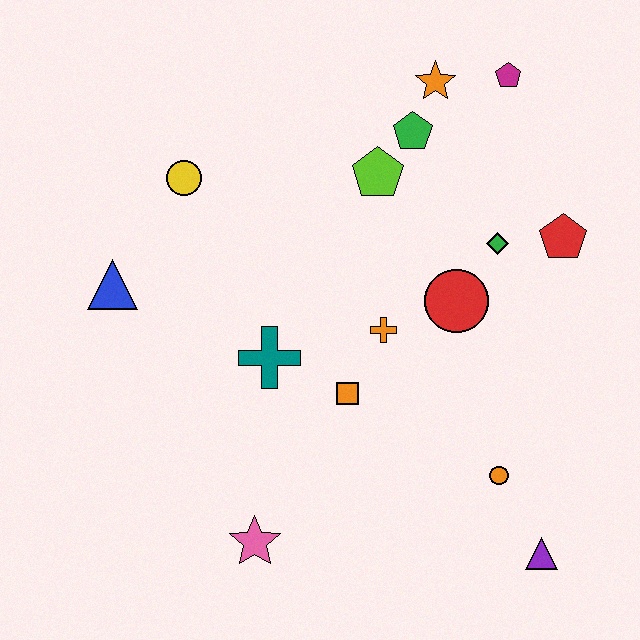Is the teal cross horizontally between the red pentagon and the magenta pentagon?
No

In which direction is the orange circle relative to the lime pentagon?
The orange circle is below the lime pentagon.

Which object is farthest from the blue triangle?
The purple triangle is farthest from the blue triangle.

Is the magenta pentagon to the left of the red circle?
No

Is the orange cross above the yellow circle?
No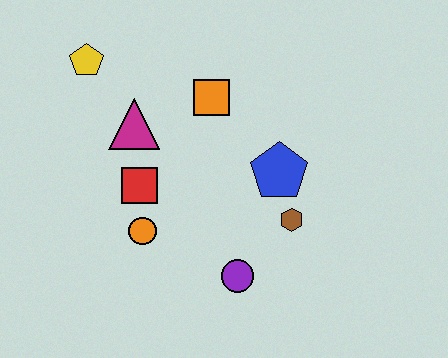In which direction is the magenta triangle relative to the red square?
The magenta triangle is above the red square.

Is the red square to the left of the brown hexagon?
Yes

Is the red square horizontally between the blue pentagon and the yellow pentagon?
Yes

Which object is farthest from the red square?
The brown hexagon is farthest from the red square.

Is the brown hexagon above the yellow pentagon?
No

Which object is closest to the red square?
The orange circle is closest to the red square.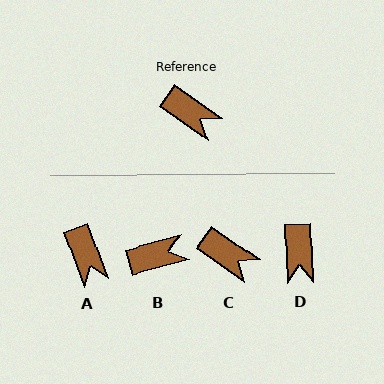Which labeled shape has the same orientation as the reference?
C.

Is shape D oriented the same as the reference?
No, it is off by about 53 degrees.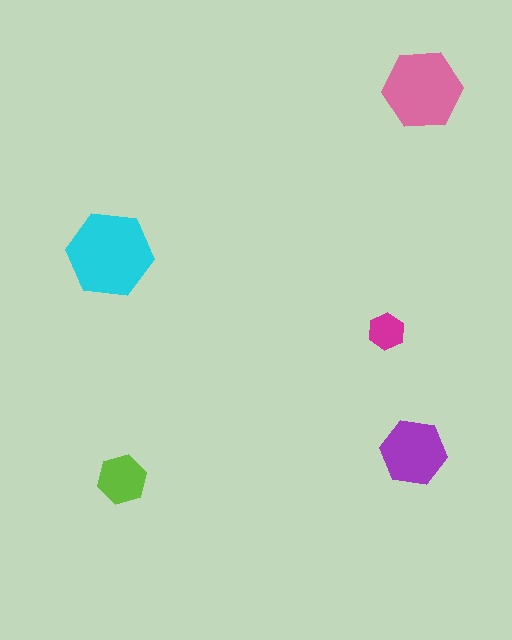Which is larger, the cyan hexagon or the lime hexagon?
The cyan one.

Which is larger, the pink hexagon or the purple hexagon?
The pink one.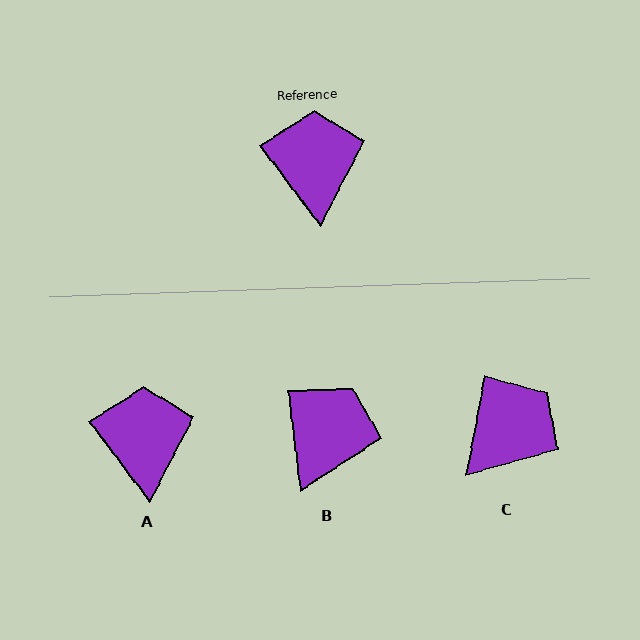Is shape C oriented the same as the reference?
No, it is off by about 47 degrees.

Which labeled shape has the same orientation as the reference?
A.